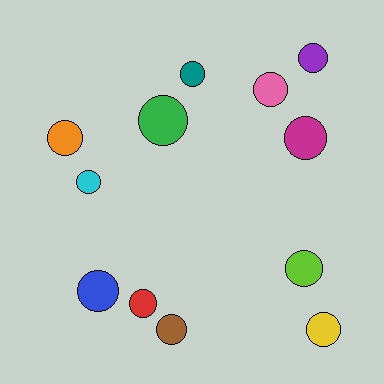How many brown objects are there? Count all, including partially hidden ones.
There is 1 brown object.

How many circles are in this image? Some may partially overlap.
There are 12 circles.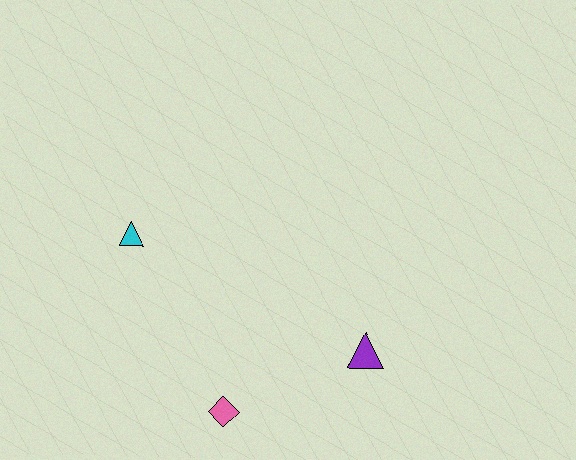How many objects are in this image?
There are 3 objects.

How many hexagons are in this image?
There are no hexagons.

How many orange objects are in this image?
There are no orange objects.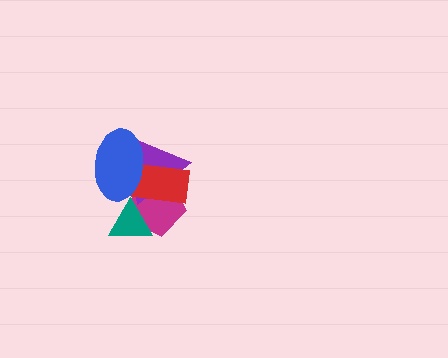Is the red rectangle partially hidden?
Yes, it is partially covered by another shape.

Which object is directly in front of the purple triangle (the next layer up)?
The red rectangle is directly in front of the purple triangle.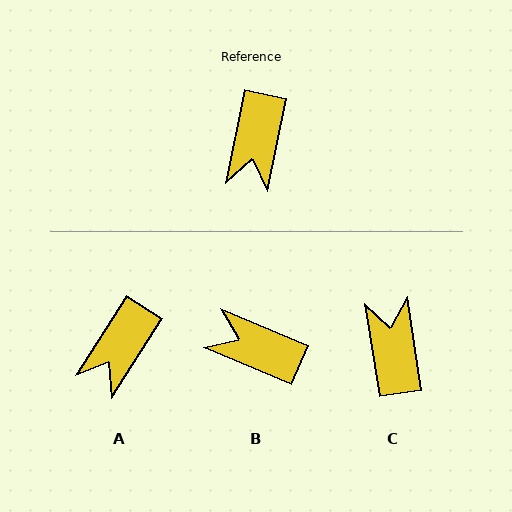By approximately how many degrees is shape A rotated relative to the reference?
Approximately 21 degrees clockwise.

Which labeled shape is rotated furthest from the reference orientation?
C, about 160 degrees away.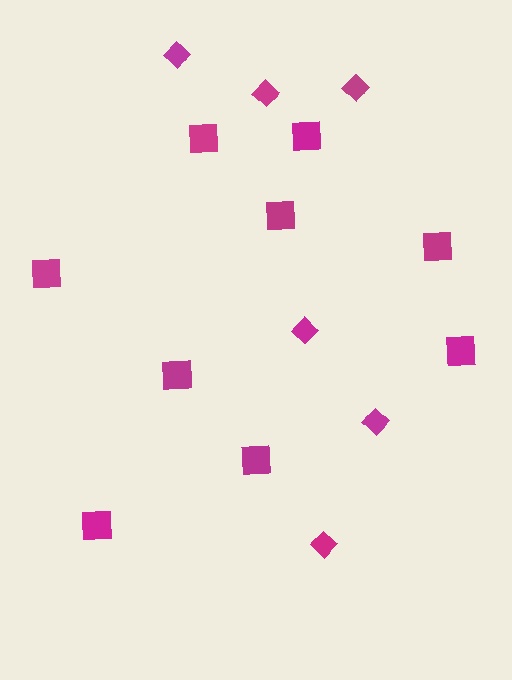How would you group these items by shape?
There are 2 groups: one group of squares (9) and one group of diamonds (6).